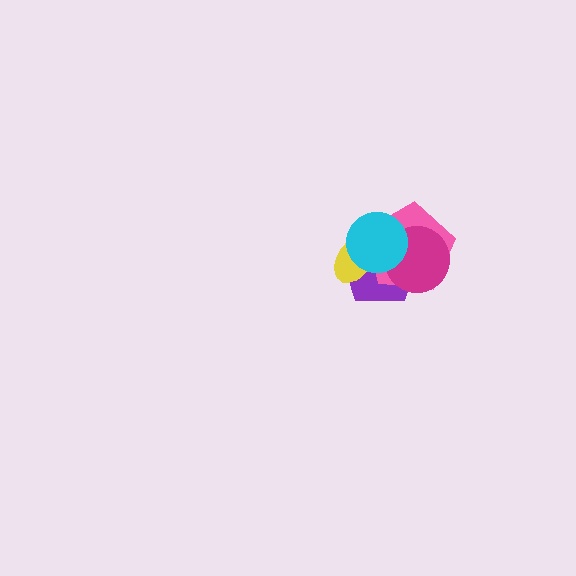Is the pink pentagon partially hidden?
Yes, it is partially covered by another shape.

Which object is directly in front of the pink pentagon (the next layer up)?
The magenta circle is directly in front of the pink pentagon.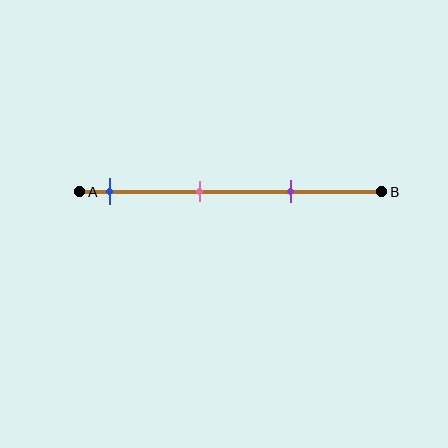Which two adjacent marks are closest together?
The pink and purple marks are the closest adjacent pair.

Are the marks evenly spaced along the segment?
Yes, the marks are approximately evenly spaced.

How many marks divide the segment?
There are 3 marks dividing the segment.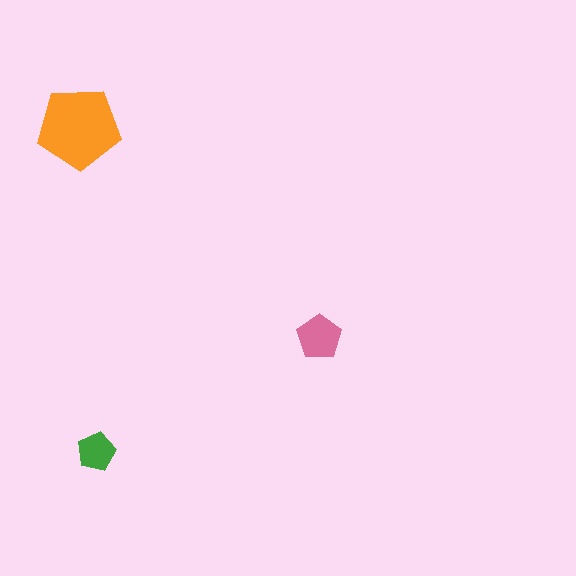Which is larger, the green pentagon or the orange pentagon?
The orange one.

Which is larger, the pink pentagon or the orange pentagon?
The orange one.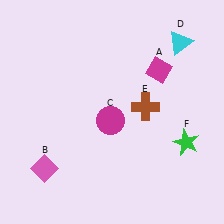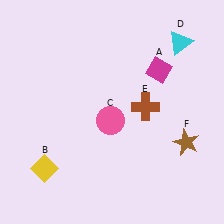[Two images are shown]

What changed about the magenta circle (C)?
In Image 1, C is magenta. In Image 2, it changed to pink.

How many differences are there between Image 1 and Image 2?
There are 3 differences between the two images.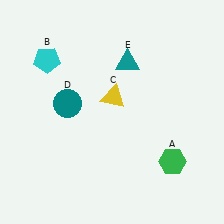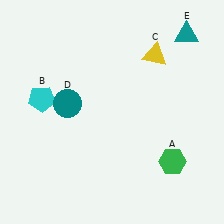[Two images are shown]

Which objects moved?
The objects that moved are: the cyan pentagon (B), the yellow triangle (C), the teal triangle (E).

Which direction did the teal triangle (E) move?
The teal triangle (E) moved right.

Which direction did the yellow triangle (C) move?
The yellow triangle (C) moved up.